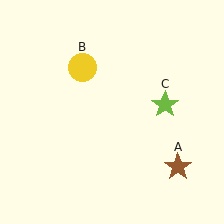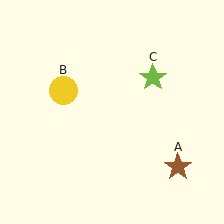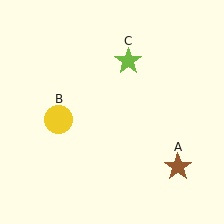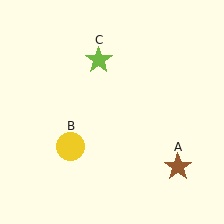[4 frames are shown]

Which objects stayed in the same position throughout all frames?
Brown star (object A) remained stationary.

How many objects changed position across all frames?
2 objects changed position: yellow circle (object B), lime star (object C).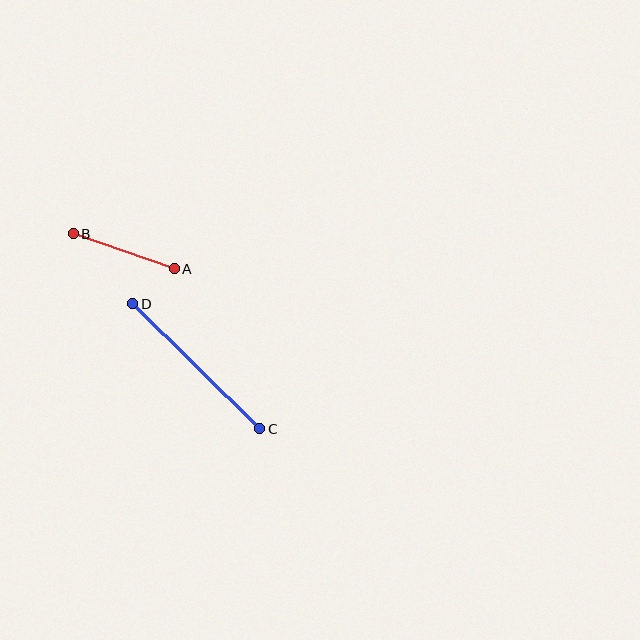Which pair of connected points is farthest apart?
Points C and D are farthest apart.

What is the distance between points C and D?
The distance is approximately 178 pixels.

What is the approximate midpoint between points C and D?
The midpoint is at approximately (196, 366) pixels.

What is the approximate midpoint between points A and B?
The midpoint is at approximately (124, 251) pixels.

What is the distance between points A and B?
The distance is approximately 107 pixels.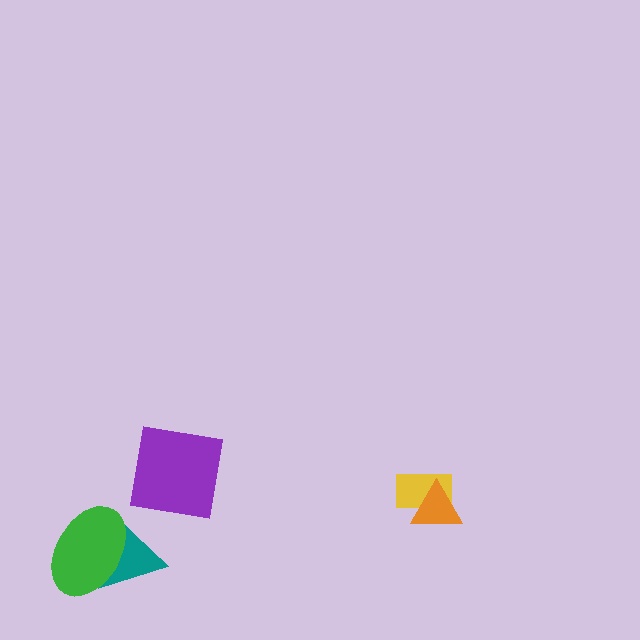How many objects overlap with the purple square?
0 objects overlap with the purple square.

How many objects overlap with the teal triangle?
1 object overlaps with the teal triangle.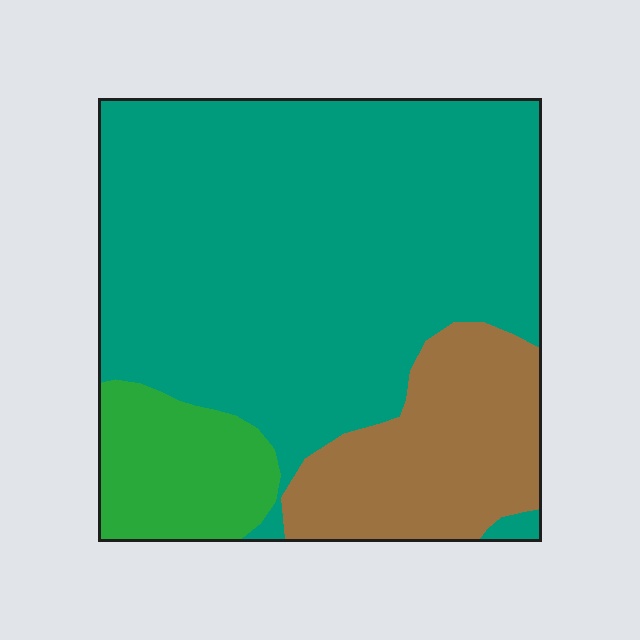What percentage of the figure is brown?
Brown takes up about one fifth (1/5) of the figure.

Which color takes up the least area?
Green, at roughly 10%.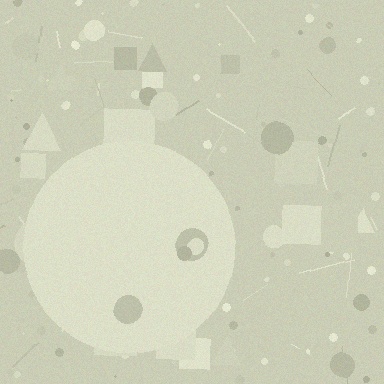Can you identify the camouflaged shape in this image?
The camouflaged shape is a circle.